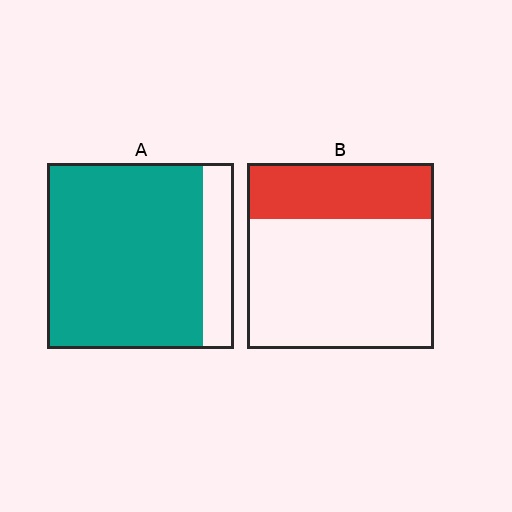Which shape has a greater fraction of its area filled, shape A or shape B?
Shape A.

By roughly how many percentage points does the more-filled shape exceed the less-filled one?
By roughly 55 percentage points (A over B).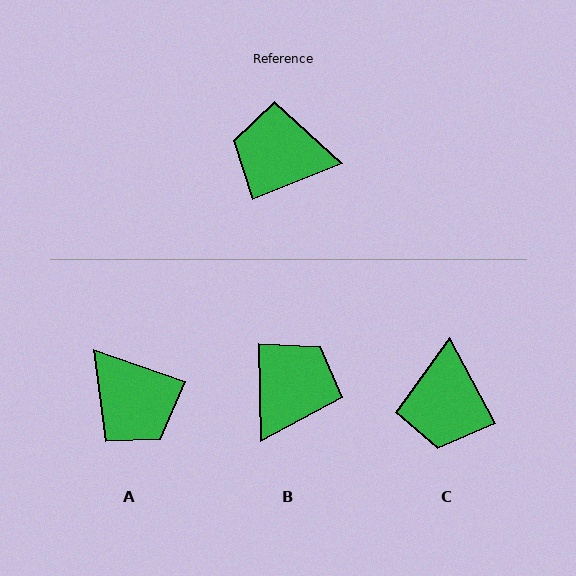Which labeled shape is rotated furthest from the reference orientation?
A, about 139 degrees away.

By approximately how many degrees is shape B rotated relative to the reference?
Approximately 110 degrees clockwise.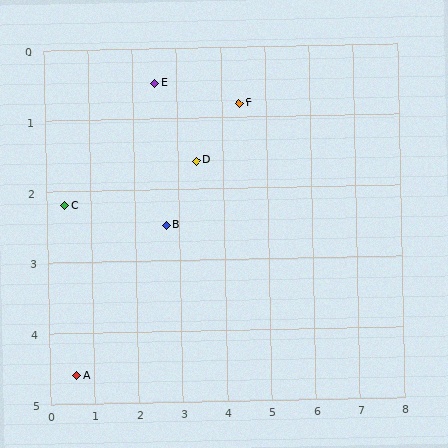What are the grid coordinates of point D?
Point D is at approximately (3.4, 1.6).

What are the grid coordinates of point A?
Point A is at approximately (0.6, 4.6).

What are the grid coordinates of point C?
Point C is at approximately (0.4, 2.2).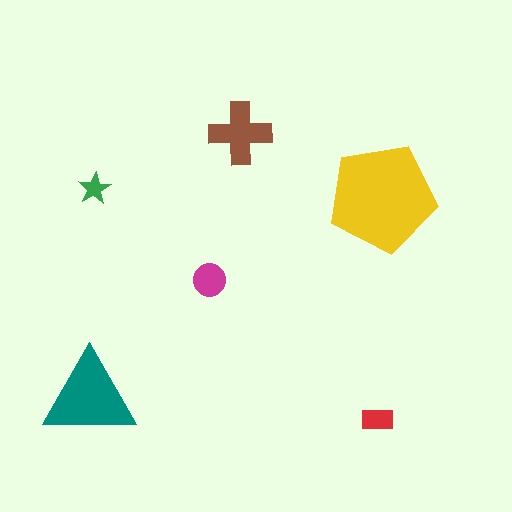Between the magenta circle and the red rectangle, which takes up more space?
The magenta circle.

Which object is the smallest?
The green star.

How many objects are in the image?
There are 6 objects in the image.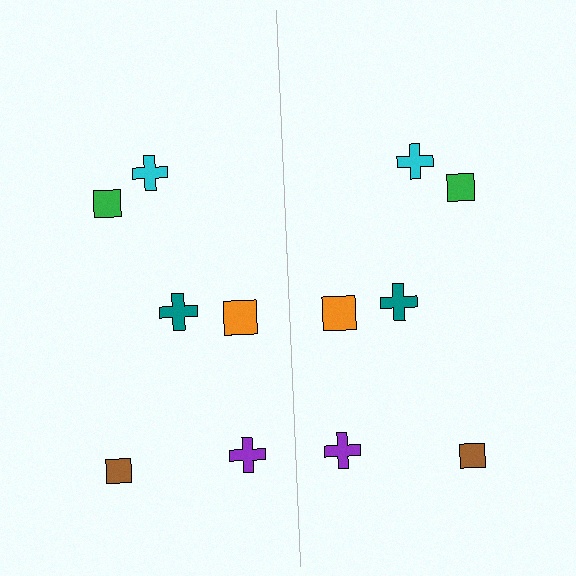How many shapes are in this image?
There are 12 shapes in this image.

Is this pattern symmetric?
Yes, this pattern has bilateral (reflection) symmetry.